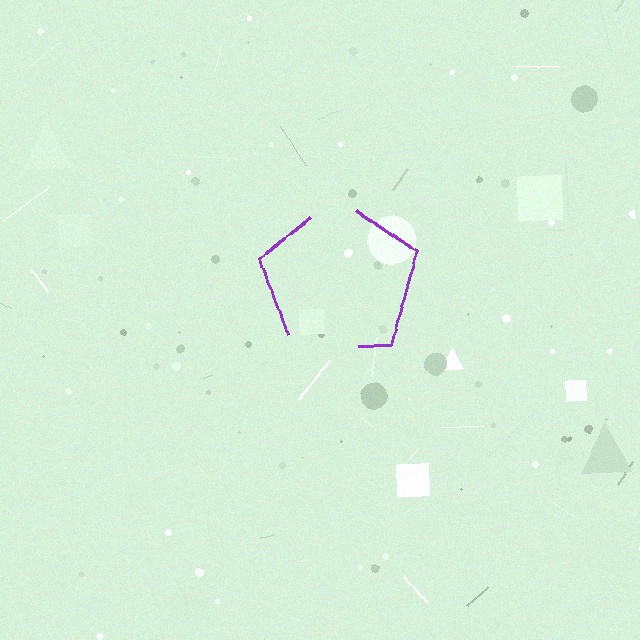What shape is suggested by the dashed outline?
The dashed outline suggests a pentagon.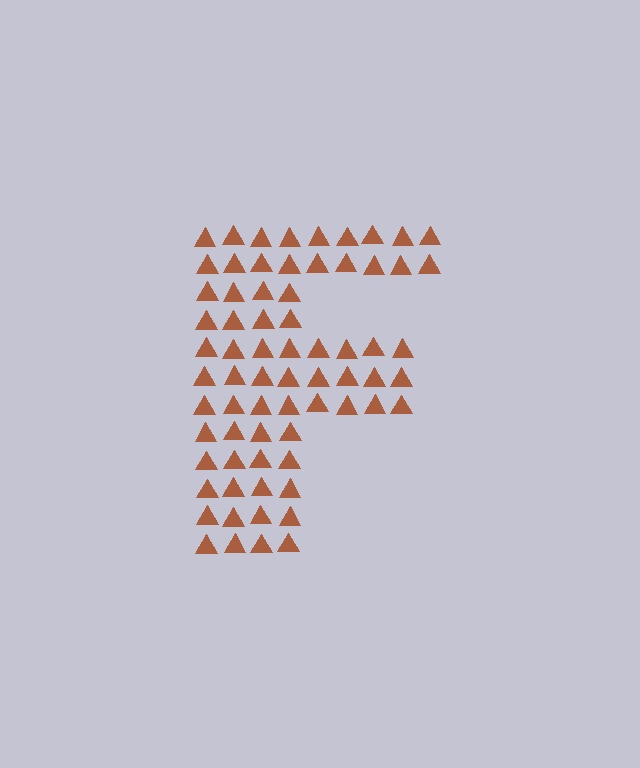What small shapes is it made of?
It is made of small triangles.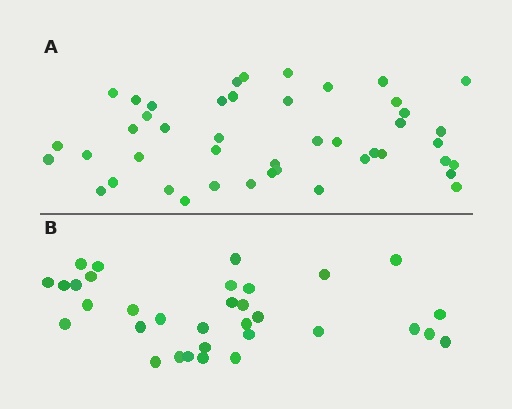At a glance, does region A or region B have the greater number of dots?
Region A (the top region) has more dots.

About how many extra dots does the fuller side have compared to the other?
Region A has roughly 12 or so more dots than region B.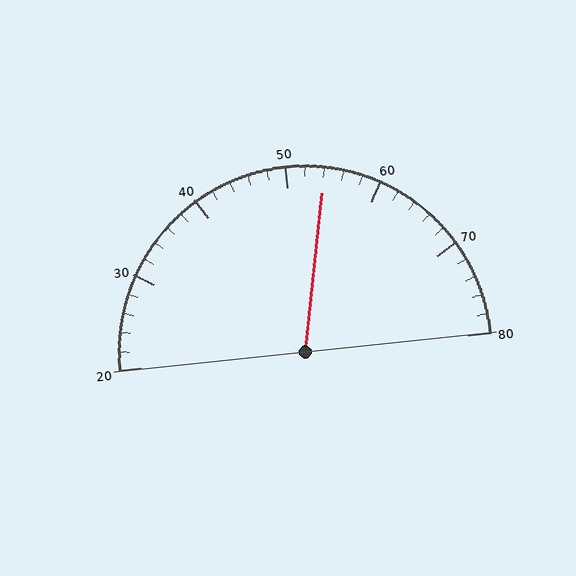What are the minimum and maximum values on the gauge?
The gauge ranges from 20 to 80.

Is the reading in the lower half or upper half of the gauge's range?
The reading is in the upper half of the range (20 to 80).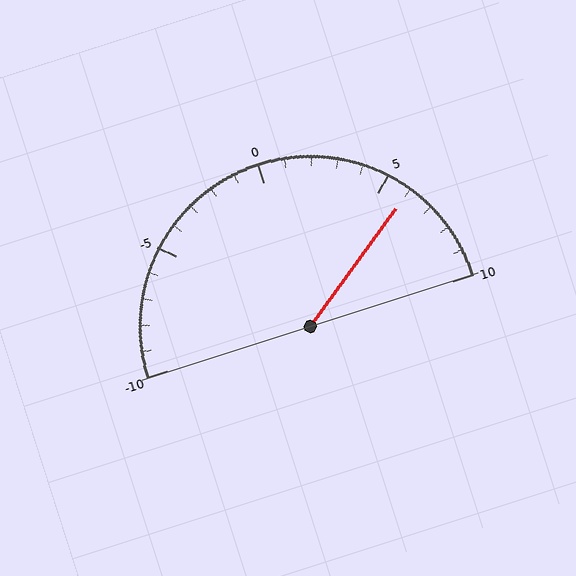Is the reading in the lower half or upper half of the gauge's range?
The reading is in the upper half of the range (-10 to 10).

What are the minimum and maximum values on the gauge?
The gauge ranges from -10 to 10.